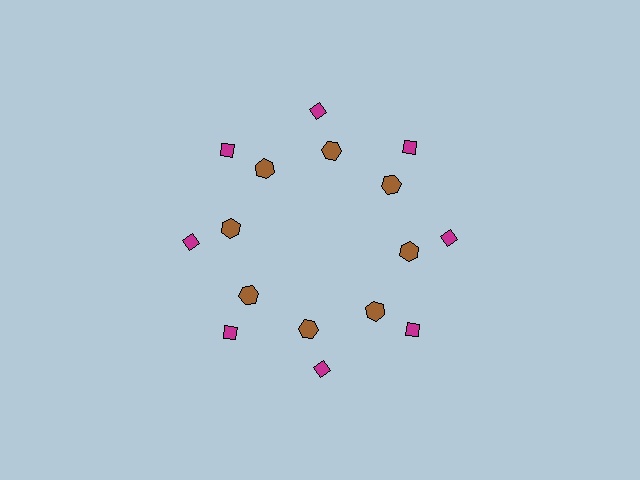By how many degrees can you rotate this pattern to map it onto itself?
The pattern maps onto itself every 45 degrees of rotation.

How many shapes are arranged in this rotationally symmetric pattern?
There are 16 shapes, arranged in 8 groups of 2.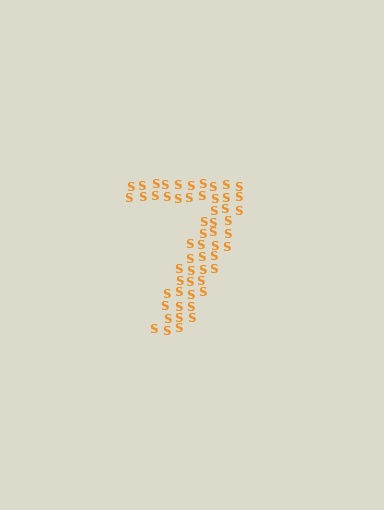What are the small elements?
The small elements are letter S's.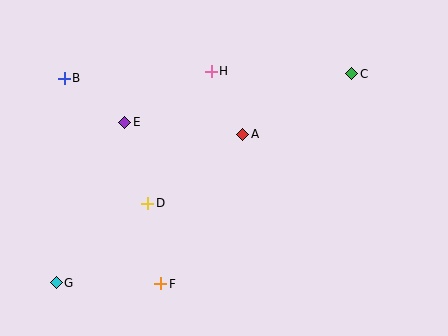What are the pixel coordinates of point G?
Point G is at (56, 283).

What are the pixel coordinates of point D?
Point D is at (148, 203).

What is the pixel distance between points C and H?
The distance between C and H is 141 pixels.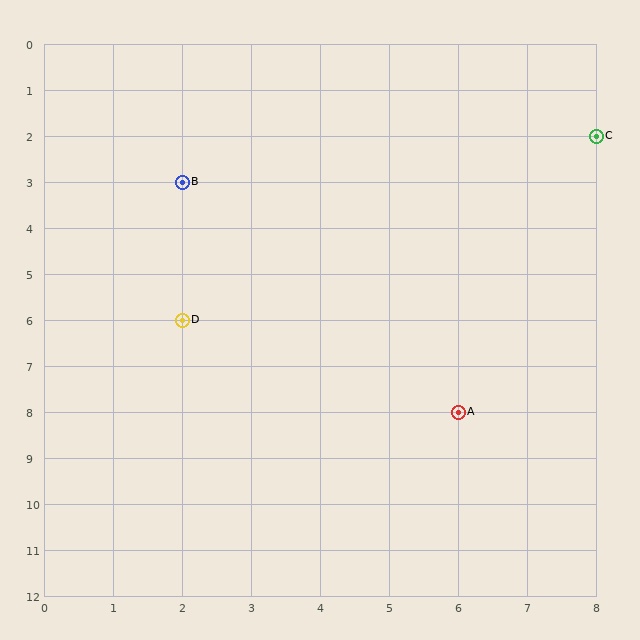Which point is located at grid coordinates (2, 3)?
Point B is at (2, 3).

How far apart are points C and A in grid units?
Points C and A are 2 columns and 6 rows apart (about 6.3 grid units diagonally).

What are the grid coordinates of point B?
Point B is at grid coordinates (2, 3).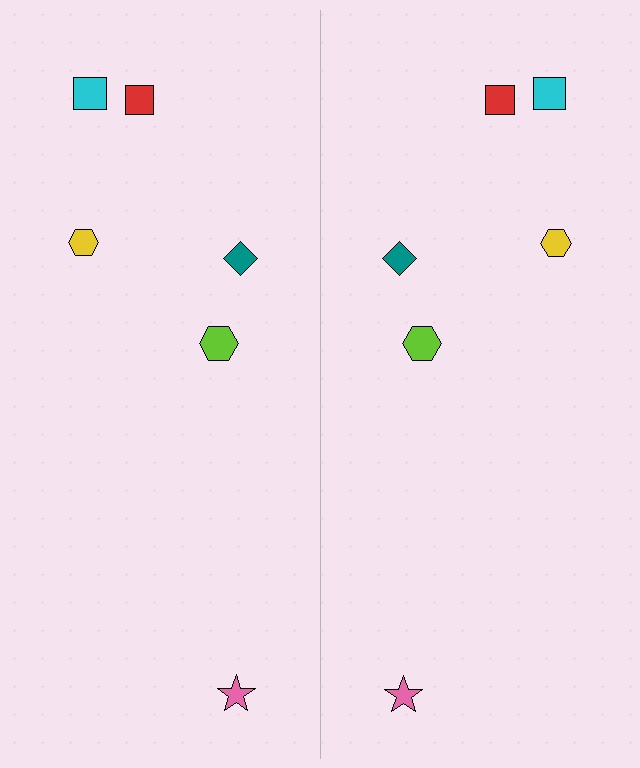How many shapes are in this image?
There are 12 shapes in this image.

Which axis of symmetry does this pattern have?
The pattern has a vertical axis of symmetry running through the center of the image.